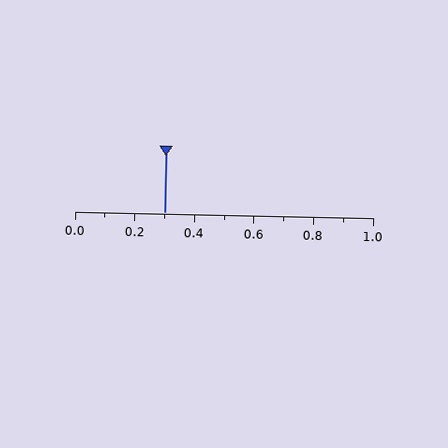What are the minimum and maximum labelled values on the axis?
The axis runs from 0.0 to 1.0.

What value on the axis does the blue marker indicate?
The marker indicates approximately 0.3.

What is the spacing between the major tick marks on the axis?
The major ticks are spaced 0.2 apart.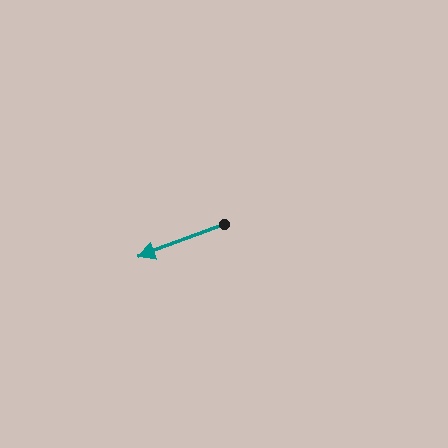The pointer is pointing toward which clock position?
Roughly 8 o'clock.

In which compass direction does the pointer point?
West.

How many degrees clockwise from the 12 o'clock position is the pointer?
Approximately 249 degrees.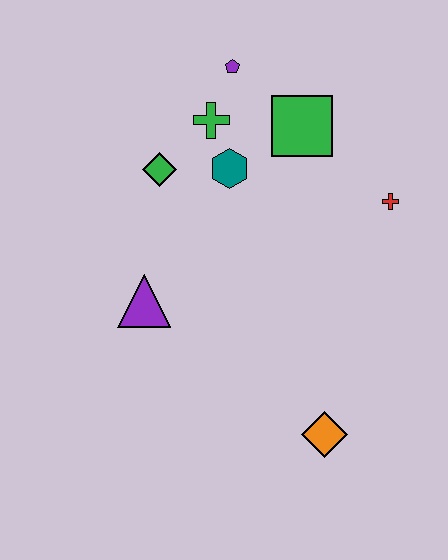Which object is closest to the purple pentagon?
The green cross is closest to the purple pentagon.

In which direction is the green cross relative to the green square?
The green cross is to the left of the green square.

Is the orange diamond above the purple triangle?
No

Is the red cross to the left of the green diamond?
No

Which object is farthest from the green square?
The orange diamond is farthest from the green square.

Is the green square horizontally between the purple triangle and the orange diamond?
Yes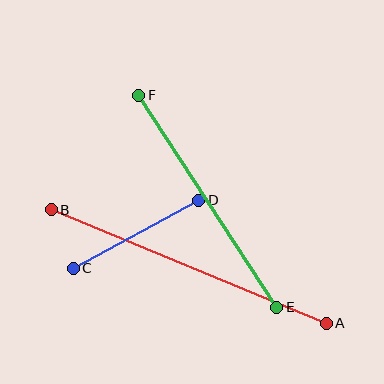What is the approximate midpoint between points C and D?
The midpoint is at approximately (136, 234) pixels.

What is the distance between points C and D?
The distance is approximately 143 pixels.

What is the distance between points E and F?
The distance is approximately 253 pixels.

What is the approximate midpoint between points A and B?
The midpoint is at approximately (189, 266) pixels.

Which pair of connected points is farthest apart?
Points A and B are farthest apart.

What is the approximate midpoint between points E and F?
The midpoint is at approximately (208, 201) pixels.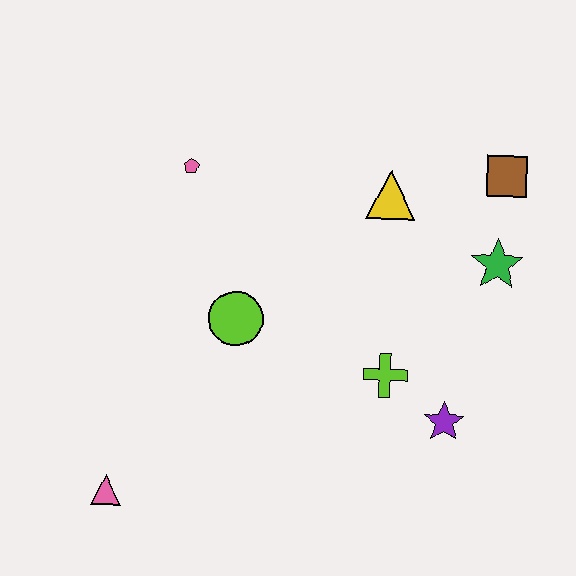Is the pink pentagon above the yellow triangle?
Yes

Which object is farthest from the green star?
The pink triangle is farthest from the green star.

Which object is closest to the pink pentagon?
The lime circle is closest to the pink pentagon.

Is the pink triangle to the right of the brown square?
No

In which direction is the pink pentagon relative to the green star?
The pink pentagon is to the left of the green star.